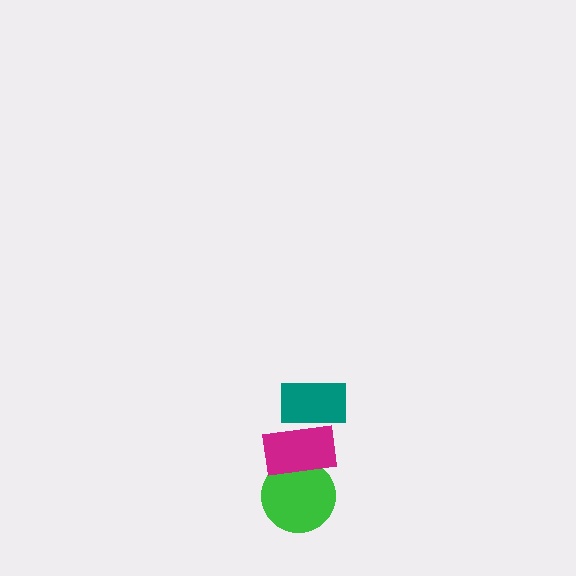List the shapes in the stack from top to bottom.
From top to bottom: the teal rectangle, the magenta rectangle, the green circle.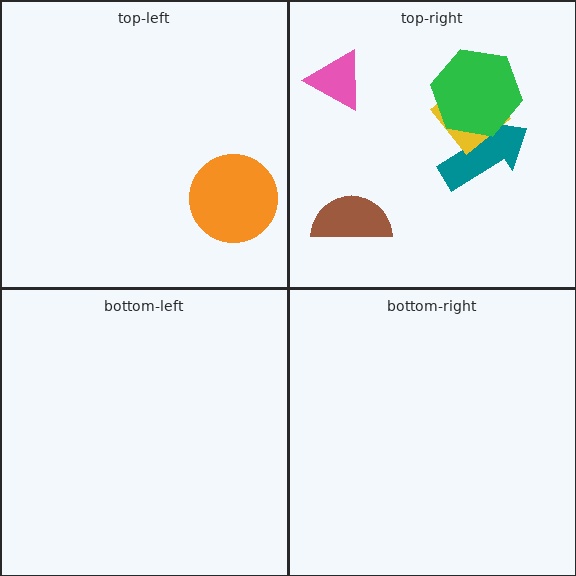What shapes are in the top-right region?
The teal arrow, the pink triangle, the yellow diamond, the brown semicircle, the green hexagon.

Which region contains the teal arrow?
The top-right region.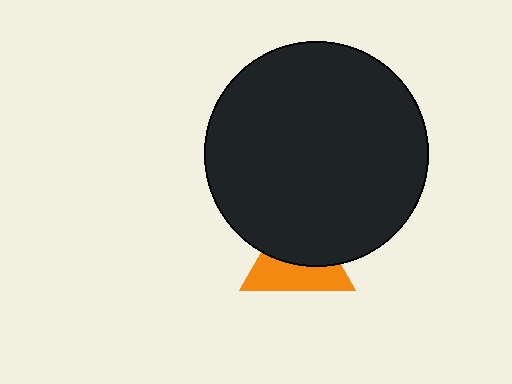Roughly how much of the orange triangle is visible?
About half of it is visible (roughly 48%).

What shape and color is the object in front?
The object in front is a black circle.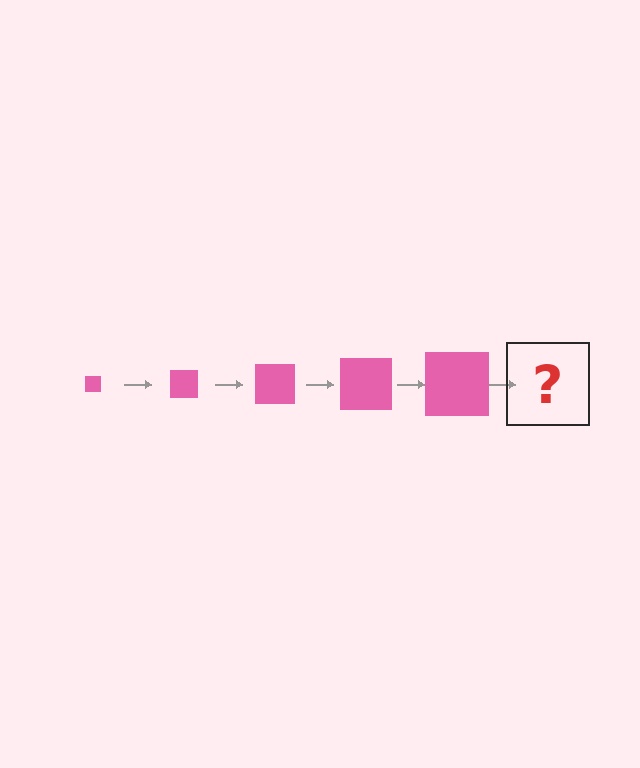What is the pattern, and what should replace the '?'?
The pattern is that the square gets progressively larger each step. The '?' should be a pink square, larger than the previous one.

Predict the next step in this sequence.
The next step is a pink square, larger than the previous one.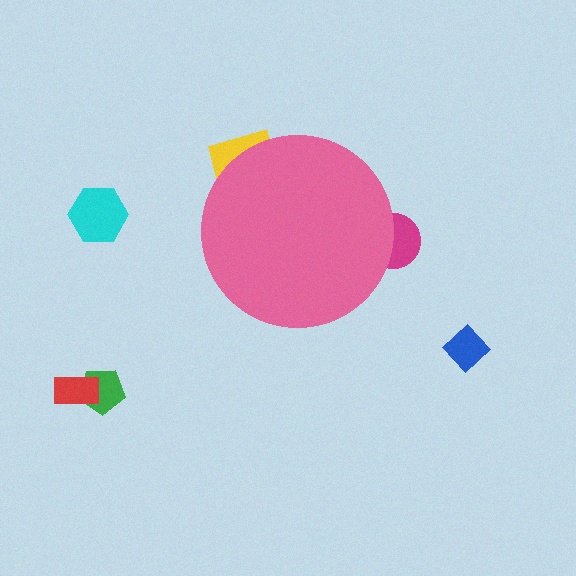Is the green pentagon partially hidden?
No, the green pentagon is fully visible.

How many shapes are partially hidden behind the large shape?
2 shapes are partially hidden.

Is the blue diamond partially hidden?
No, the blue diamond is fully visible.